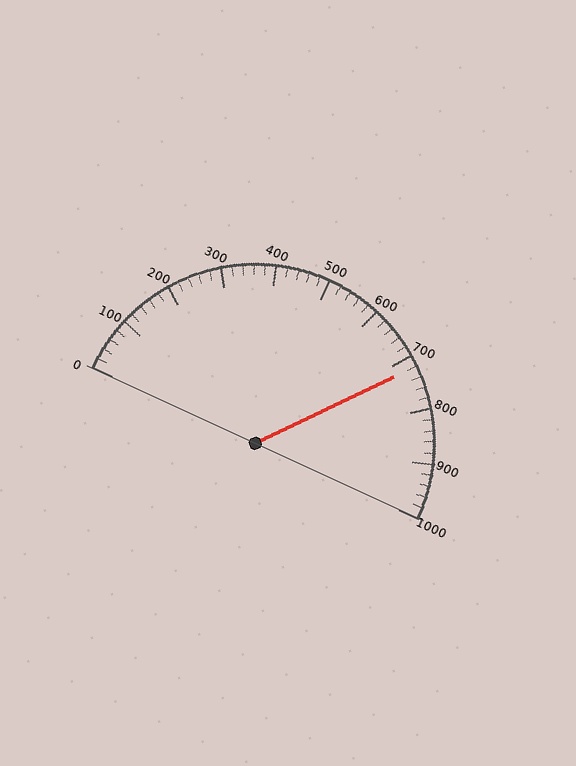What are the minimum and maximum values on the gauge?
The gauge ranges from 0 to 1000.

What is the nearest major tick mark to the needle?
The nearest major tick mark is 700.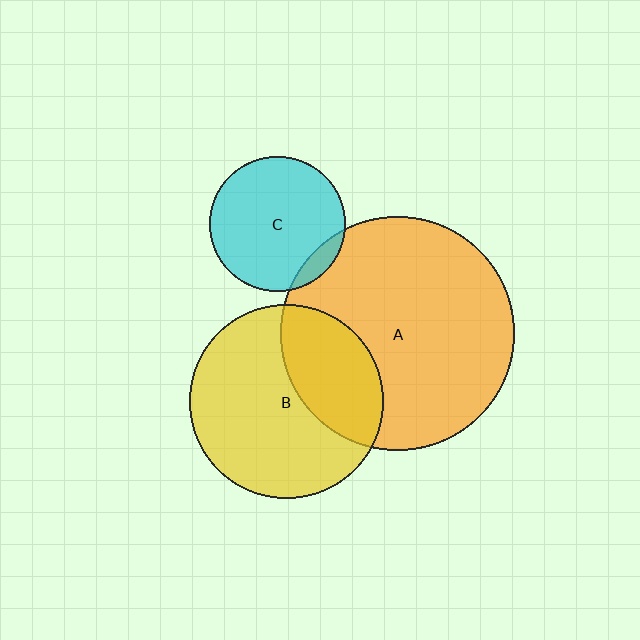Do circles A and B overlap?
Yes.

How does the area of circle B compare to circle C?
Approximately 2.1 times.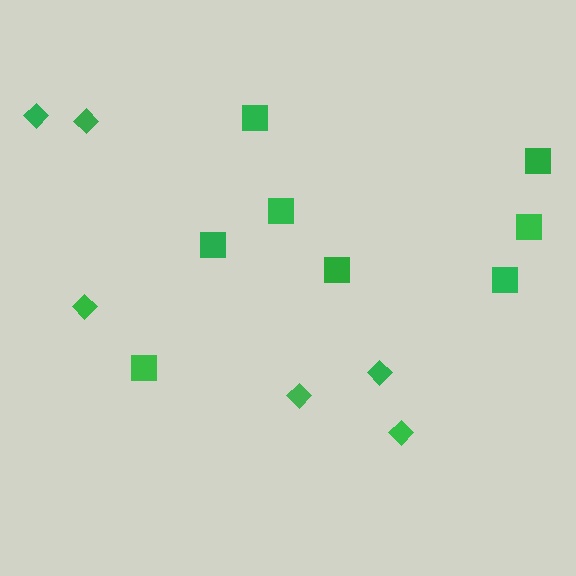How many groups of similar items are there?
There are 2 groups: one group of diamonds (6) and one group of squares (8).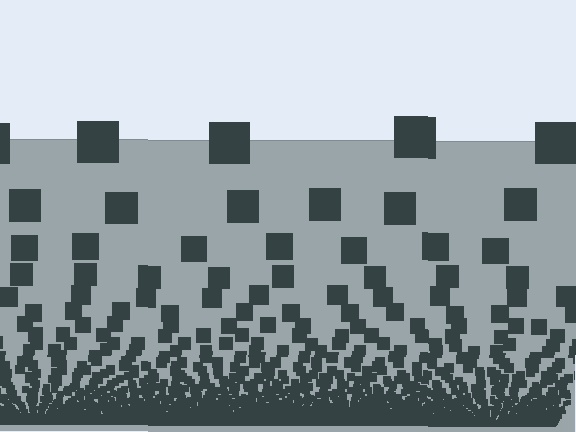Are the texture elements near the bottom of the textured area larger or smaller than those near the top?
Smaller. The gradient is inverted — elements near the bottom are smaller and denser.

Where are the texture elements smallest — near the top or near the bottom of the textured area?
Near the bottom.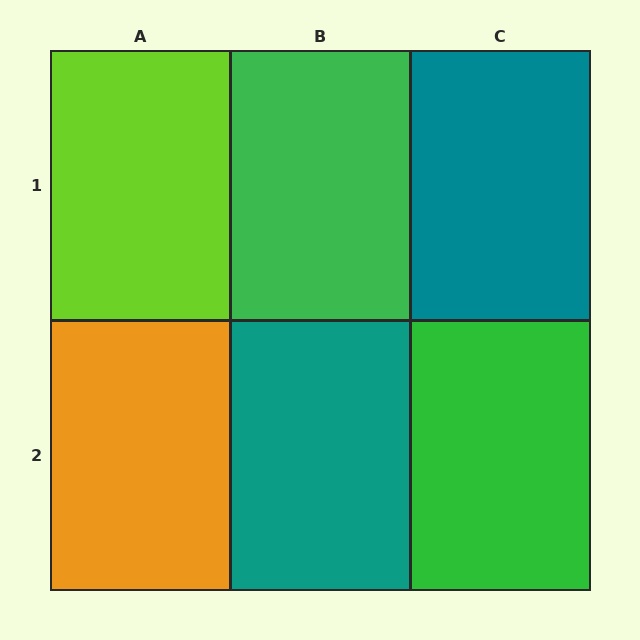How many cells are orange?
1 cell is orange.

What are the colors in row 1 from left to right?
Lime, green, teal.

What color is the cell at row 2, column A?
Orange.